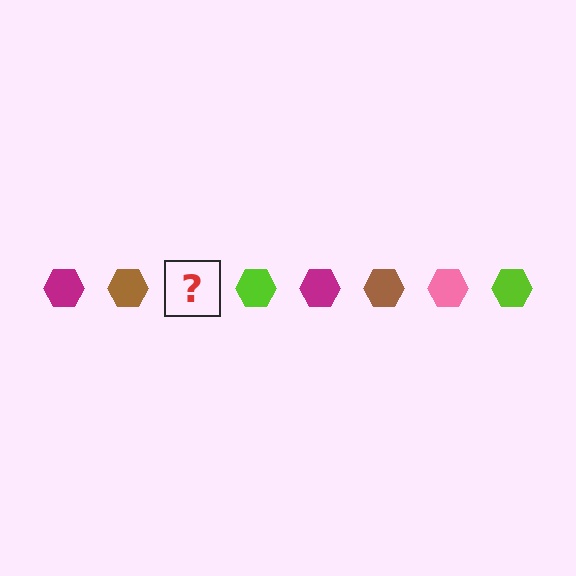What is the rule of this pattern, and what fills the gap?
The rule is that the pattern cycles through magenta, brown, pink, lime hexagons. The gap should be filled with a pink hexagon.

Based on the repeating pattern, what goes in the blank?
The blank should be a pink hexagon.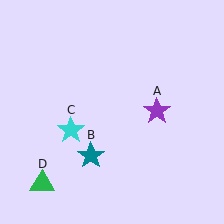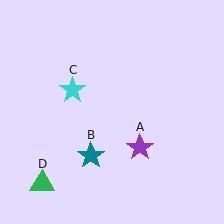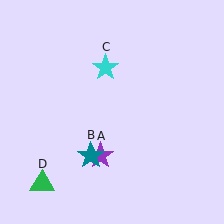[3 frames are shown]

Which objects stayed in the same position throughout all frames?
Teal star (object B) and green triangle (object D) remained stationary.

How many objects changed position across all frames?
2 objects changed position: purple star (object A), cyan star (object C).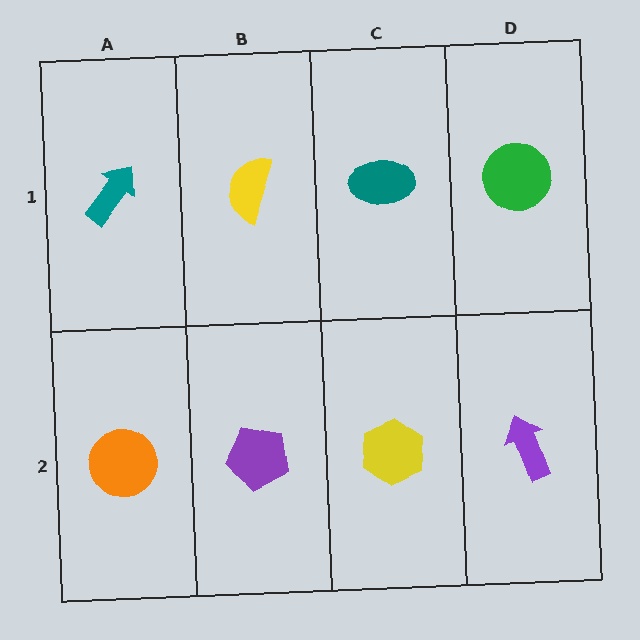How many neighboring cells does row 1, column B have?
3.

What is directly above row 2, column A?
A teal arrow.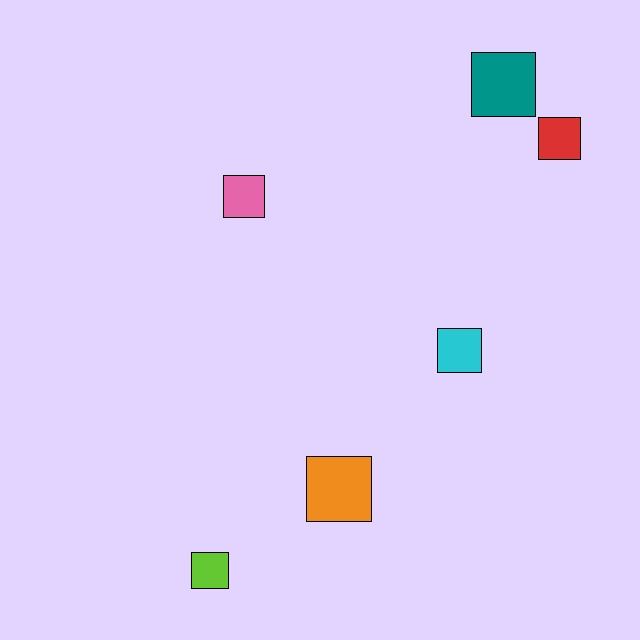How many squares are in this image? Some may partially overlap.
There are 6 squares.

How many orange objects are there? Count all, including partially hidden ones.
There is 1 orange object.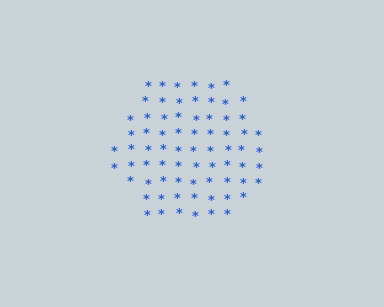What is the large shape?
The large shape is a hexagon.